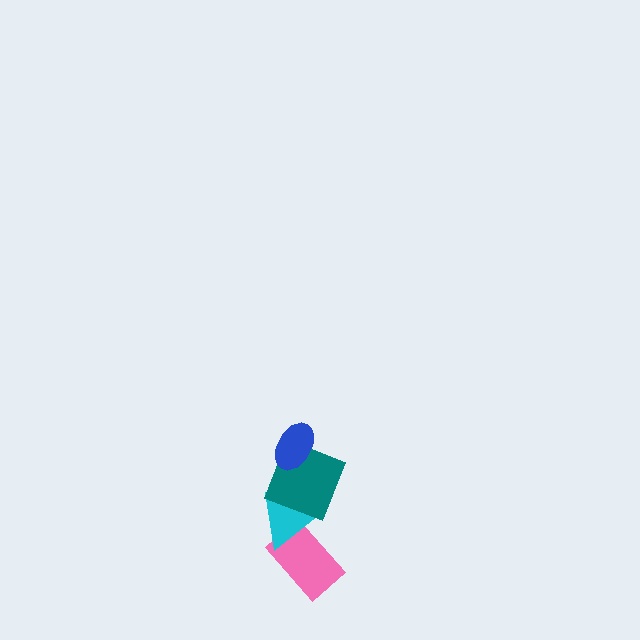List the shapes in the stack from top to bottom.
From top to bottom: the blue ellipse, the teal square, the cyan triangle, the pink rectangle.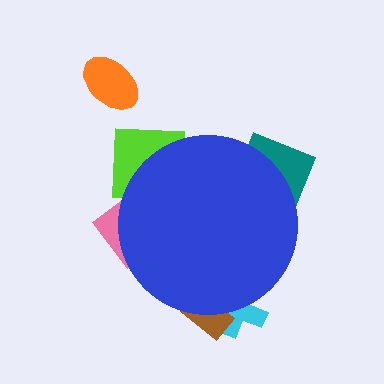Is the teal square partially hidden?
Yes, the teal square is partially hidden behind the blue circle.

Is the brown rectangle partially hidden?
Yes, the brown rectangle is partially hidden behind the blue circle.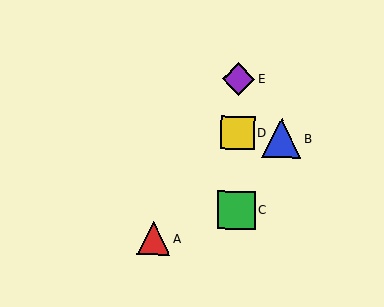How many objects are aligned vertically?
3 objects (C, D, E) are aligned vertically.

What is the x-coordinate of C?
Object C is at x≈237.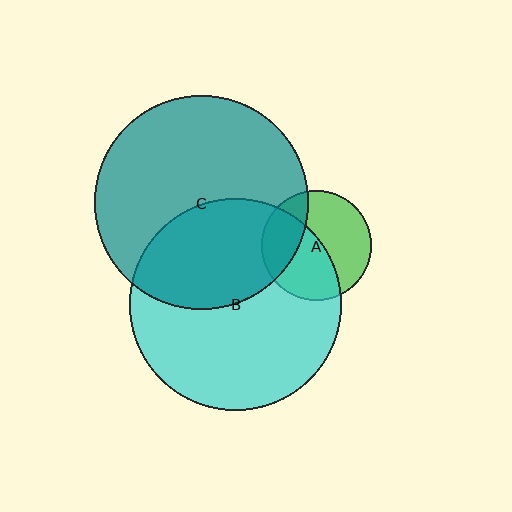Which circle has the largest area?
Circle C (teal).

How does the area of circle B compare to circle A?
Approximately 3.7 times.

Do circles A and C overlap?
Yes.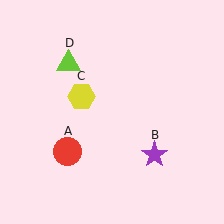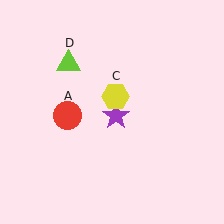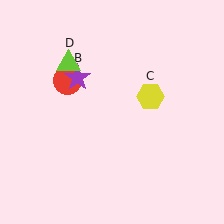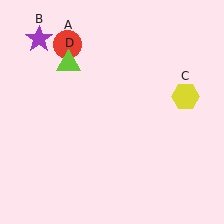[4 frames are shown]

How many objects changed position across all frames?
3 objects changed position: red circle (object A), purple star (object B), yellow hexagon (object C).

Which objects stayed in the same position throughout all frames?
Lime triangle (object D) remained stationary.